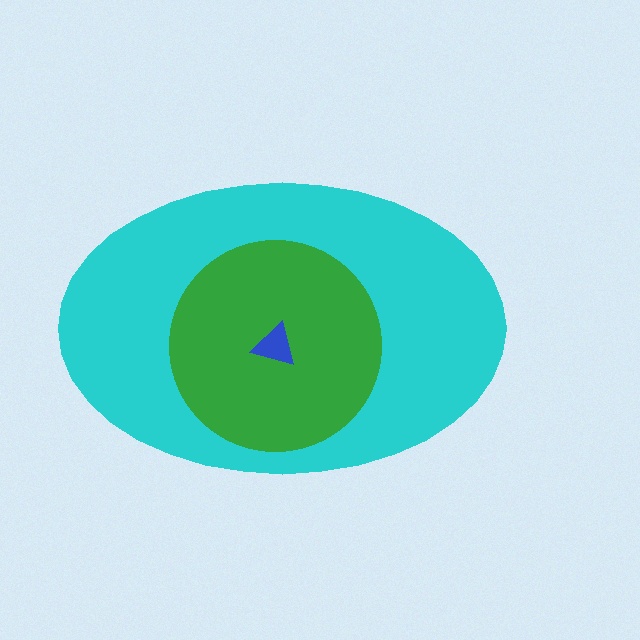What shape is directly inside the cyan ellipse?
The green circle.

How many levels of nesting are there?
3.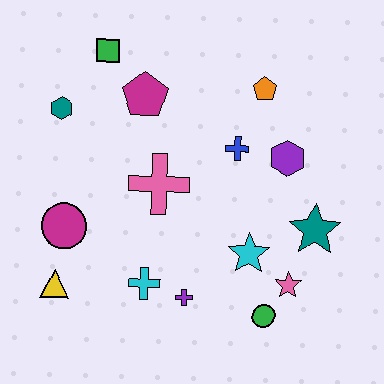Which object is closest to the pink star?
The green circle is closest to the pink star.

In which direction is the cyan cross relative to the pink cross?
The cyan cross is below the pink cross.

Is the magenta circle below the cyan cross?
No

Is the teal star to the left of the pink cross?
No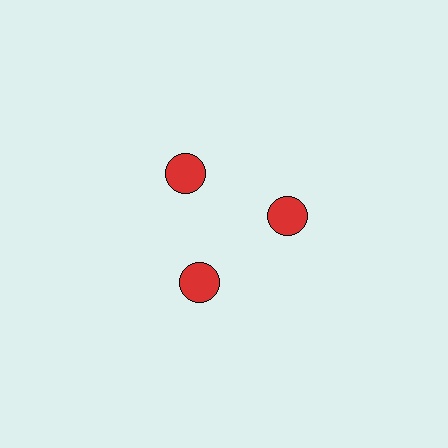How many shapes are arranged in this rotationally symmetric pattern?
There are 3 shapes, arranged in 3 groups of 1.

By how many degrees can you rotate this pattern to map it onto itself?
The pattern maps onto itself every 120 degrees of rotation.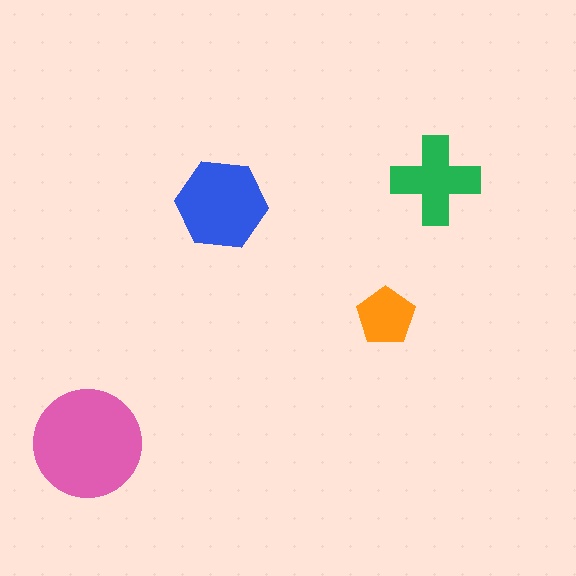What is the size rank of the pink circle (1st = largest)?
1st.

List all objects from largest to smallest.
The pink circle, the blue hexagon, the green cross, the orange pentagon.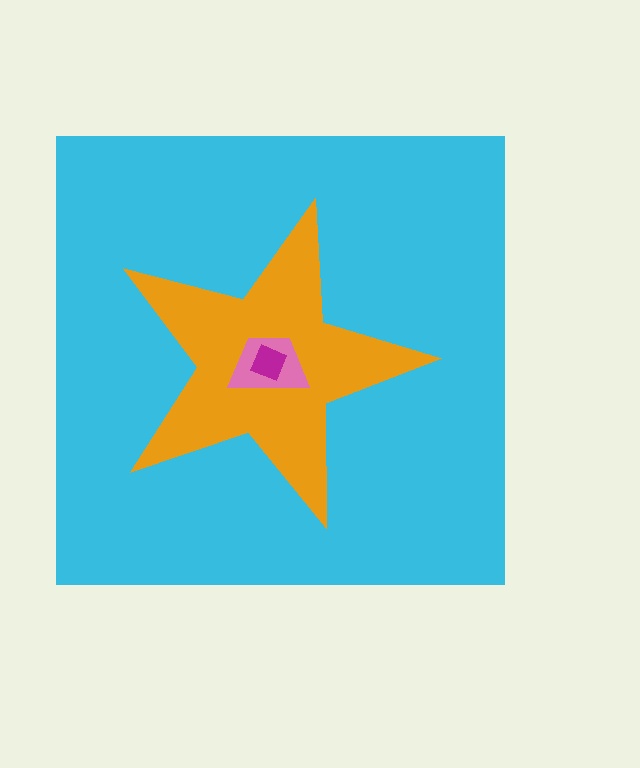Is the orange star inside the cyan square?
Yes.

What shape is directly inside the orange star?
The pink trapezoid.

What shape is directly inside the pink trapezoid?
The magenta diamond.